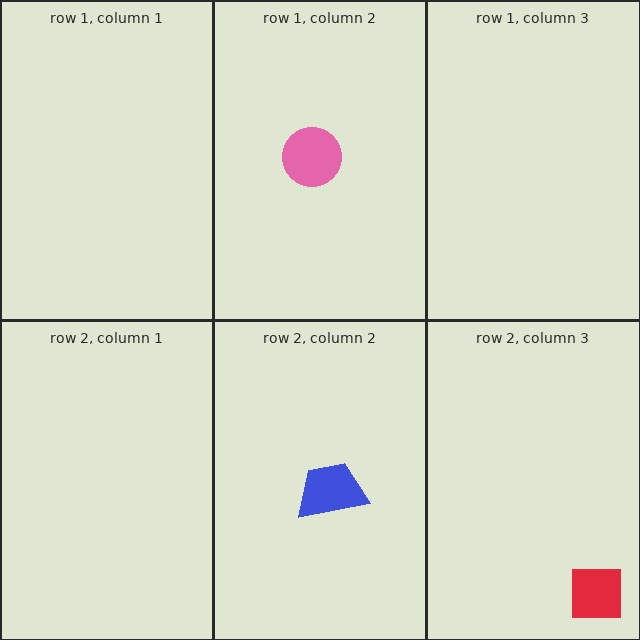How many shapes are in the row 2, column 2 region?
1.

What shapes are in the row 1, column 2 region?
The pink circle.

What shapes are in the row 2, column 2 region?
The blue trapezoid.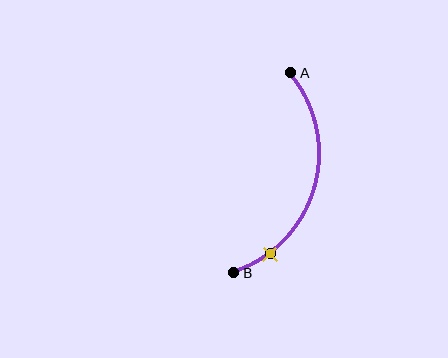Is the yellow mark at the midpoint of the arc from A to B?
No. The yellow mark lies on the arc but is closer to endpoint B. The arc midpoint would be at the point on the curve equidistant along the arc from both A and B.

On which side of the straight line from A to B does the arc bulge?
The arc bulges to the right of the straight line connecting A and B.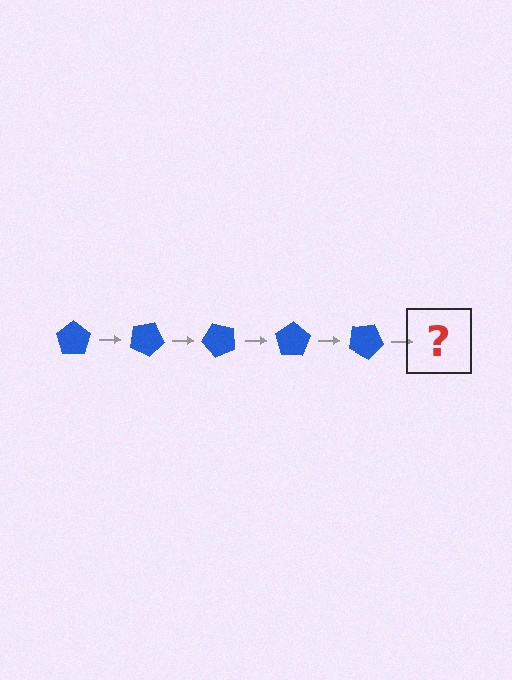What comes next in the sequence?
The next element should be a blue pentagon rotated 125 degrees.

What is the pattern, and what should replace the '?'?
The pattern is that the pentagon rotates 25 degrees each step. The '?' should be a blue pentagon rotated 125 degrees.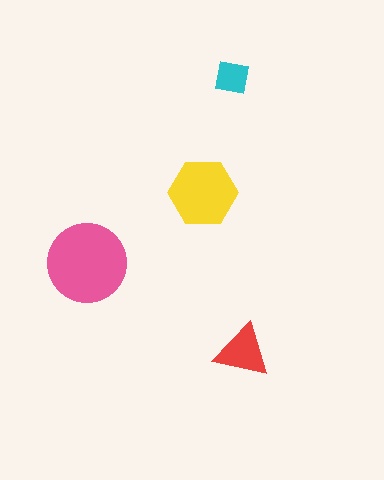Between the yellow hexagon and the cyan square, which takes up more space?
The yellow hexagon.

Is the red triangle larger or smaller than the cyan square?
Larger.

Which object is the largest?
The pink circle.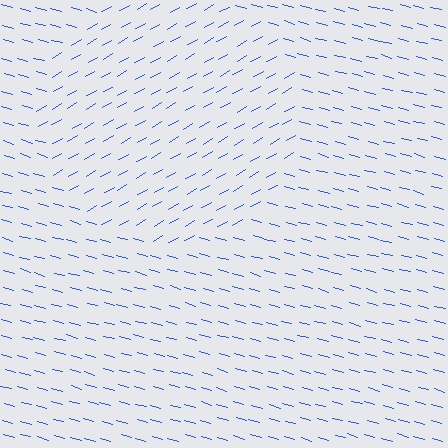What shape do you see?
I see a circle.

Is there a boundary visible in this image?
Yes, there is a texture boundary formed by a change in line orientation.